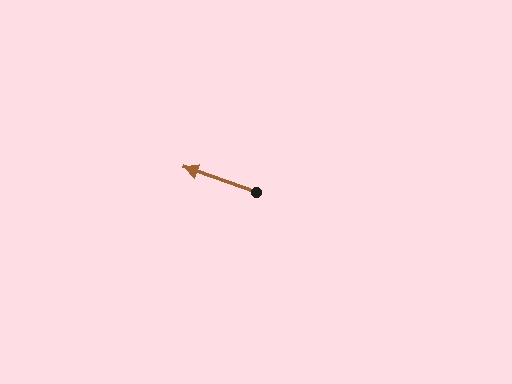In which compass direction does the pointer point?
West.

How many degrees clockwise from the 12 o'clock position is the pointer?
Approximately 289 degrees.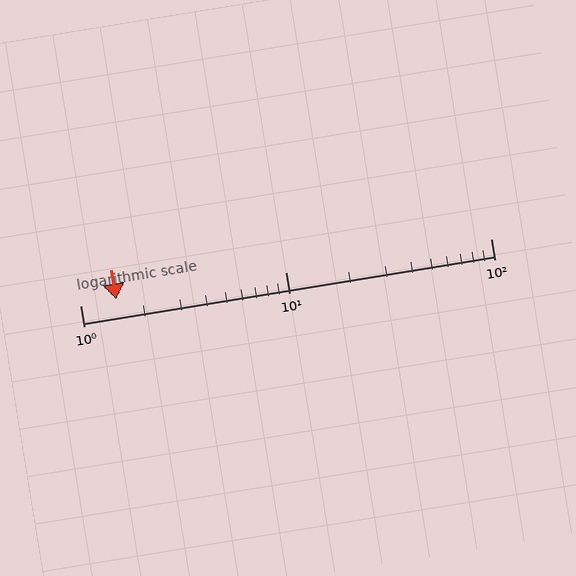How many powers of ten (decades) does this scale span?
The scale spans 2 decades, from 1 to 100.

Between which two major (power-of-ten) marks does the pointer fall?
The pointer is between 1 and 10.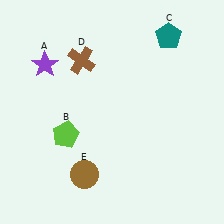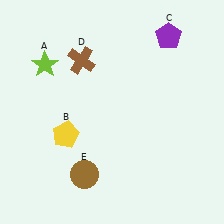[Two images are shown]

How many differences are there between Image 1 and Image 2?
There are 3 differences between the two images.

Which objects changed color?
A changed from purple to lime. B changed from lime to yellow. C changed from teal to purple.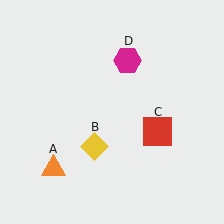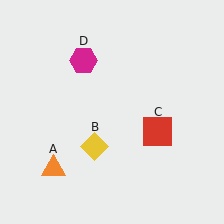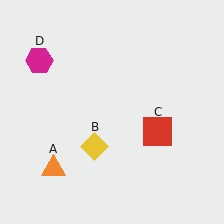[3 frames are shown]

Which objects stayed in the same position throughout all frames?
Orange triangle (object A) and yellow diamond (object B) and red square (object C) remained stationary.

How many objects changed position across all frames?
1 object changed position: magenta hexagon (object D).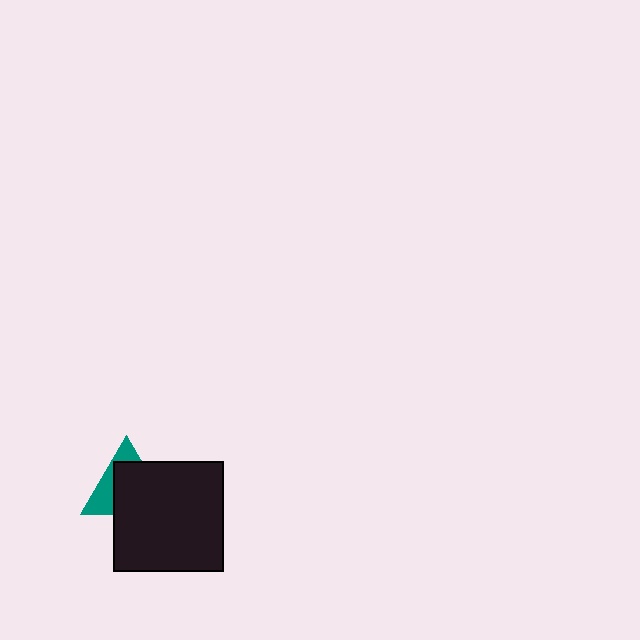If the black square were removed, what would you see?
You would see the complete teal triangle.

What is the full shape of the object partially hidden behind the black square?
The partially hidden object is a teal triangle.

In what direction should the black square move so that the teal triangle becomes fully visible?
The black square should move toward the lower-right. That is the shortest direction to clear the overlap and leave the teal triangle fully visible.